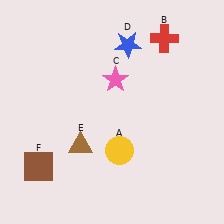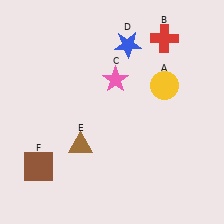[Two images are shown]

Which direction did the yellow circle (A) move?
The yellow circle (A) moved up.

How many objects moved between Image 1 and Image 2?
1 object moved between the two images.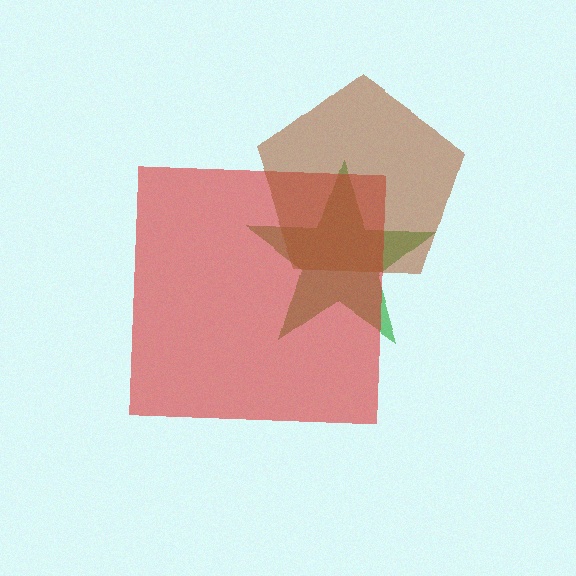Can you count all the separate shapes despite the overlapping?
Yes, there are 3 separate shapes.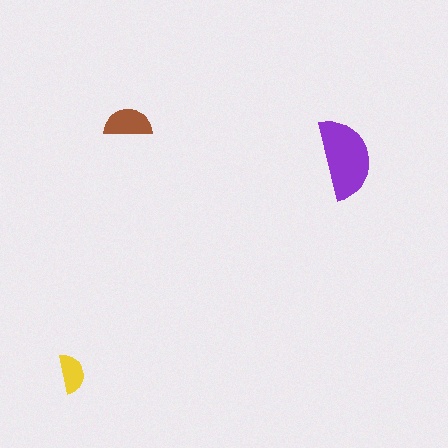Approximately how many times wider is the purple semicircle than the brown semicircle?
About 1.5 times wider.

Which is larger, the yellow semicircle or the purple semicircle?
The purple one.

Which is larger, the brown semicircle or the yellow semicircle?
The brown one.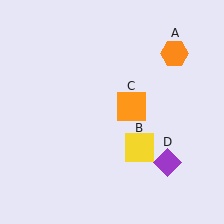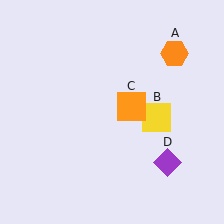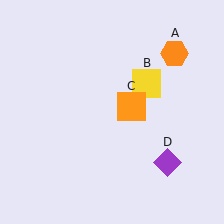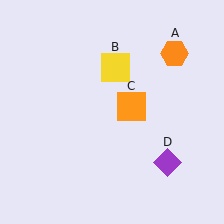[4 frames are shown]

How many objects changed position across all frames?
1 object changed position: yellow square (object B).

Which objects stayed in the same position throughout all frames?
Orange hexagon (object A) and orange square (object C) and purple diamond (object D) remained stationary.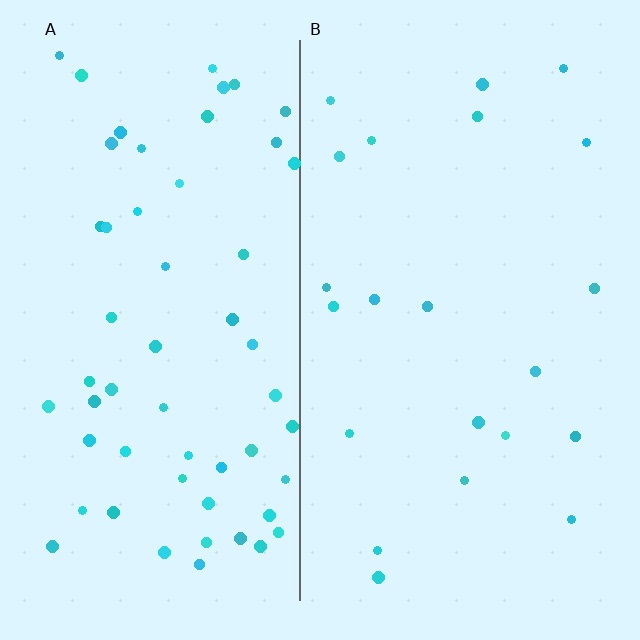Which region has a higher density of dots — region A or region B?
A (the left).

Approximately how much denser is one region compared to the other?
Approximately 2.6× — region A over region B.